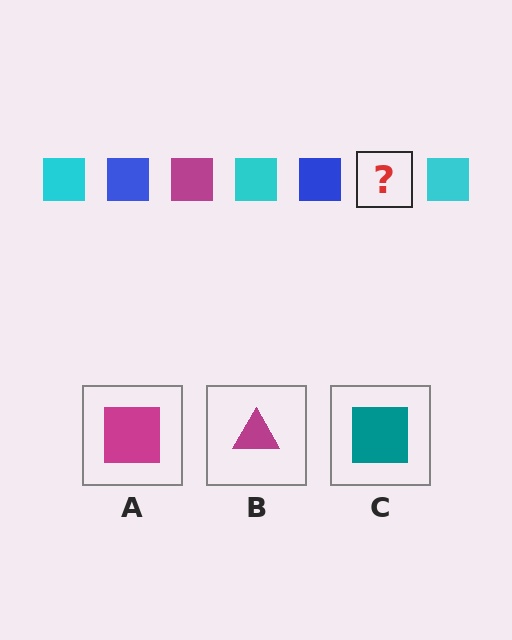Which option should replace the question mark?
Option A.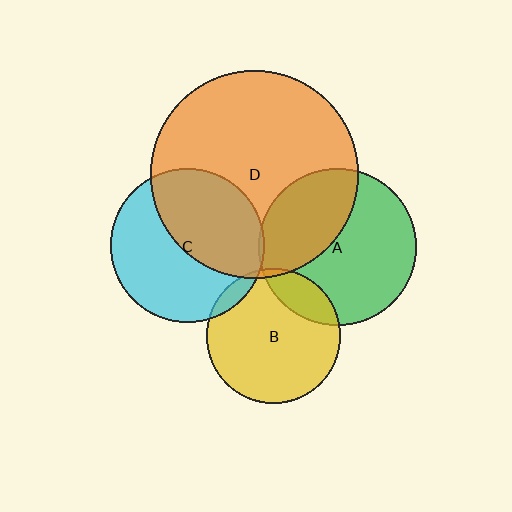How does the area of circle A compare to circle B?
Approximately 1.4 times.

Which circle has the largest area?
Circle D (orange).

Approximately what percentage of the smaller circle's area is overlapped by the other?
Approximately 45%.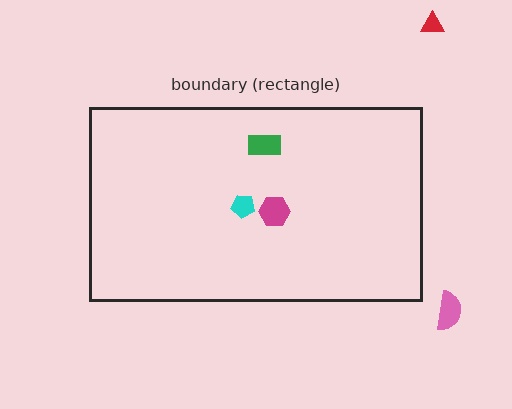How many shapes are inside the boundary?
3 inside, 2 outside.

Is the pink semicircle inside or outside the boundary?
Outside.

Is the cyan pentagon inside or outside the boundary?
Inside.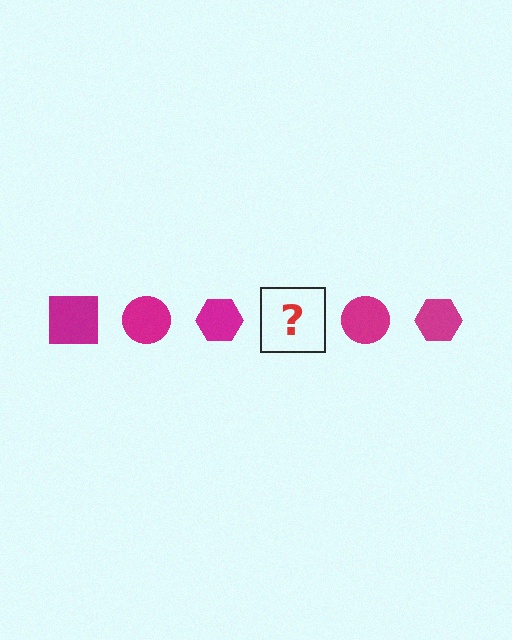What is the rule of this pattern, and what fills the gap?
The rule is that the pattern cycles through square, circle, hexagon shapes in magenta. The gap should be filled with a magenta square.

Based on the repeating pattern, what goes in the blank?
The blank should be a magenta square.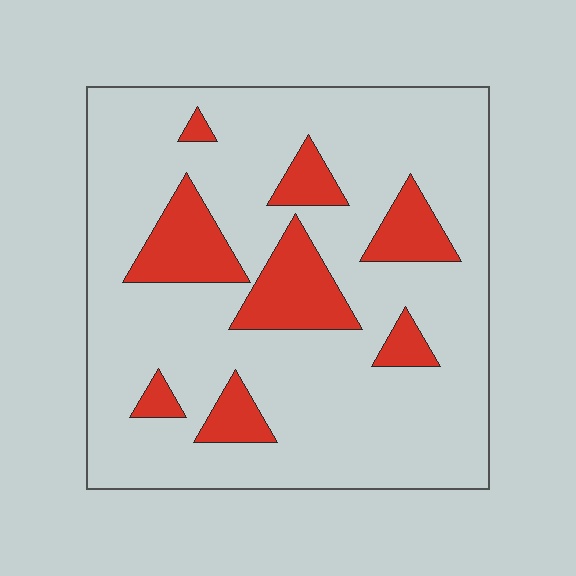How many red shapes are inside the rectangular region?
8.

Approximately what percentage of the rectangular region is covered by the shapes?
Approximately 20%.